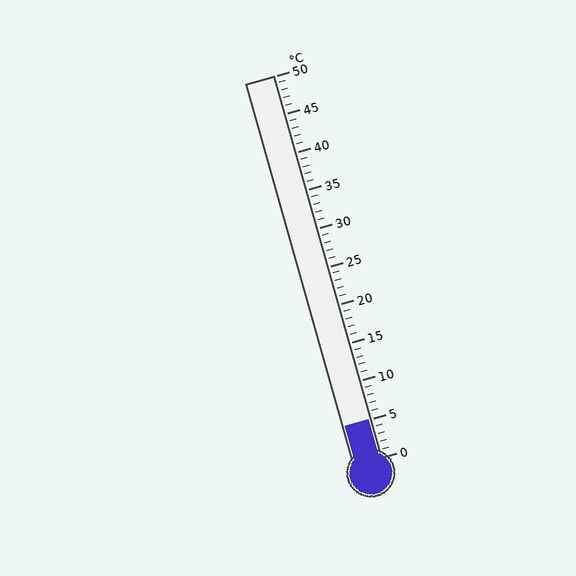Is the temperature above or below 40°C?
The temperature is below 40°C.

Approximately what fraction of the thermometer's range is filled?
The thermometer is filled to approximately 10% of its range.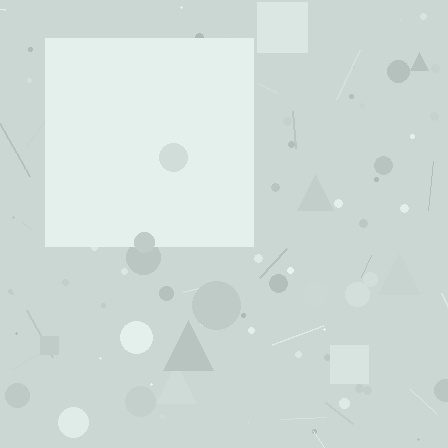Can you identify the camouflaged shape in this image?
The camouflaged shape is a square.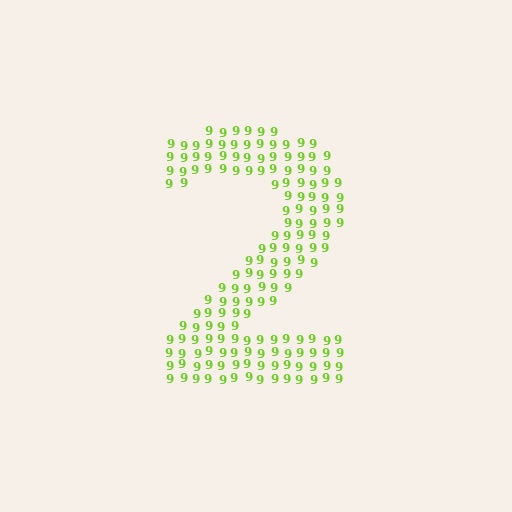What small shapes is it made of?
It is made of small digit 9's.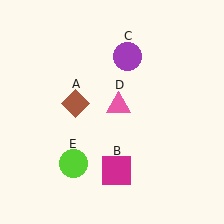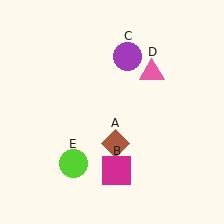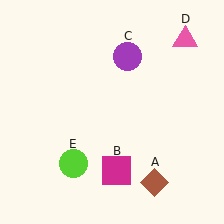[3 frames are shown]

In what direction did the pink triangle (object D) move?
The pink triangle (object D) moved up and to the right.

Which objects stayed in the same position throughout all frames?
Magenta square (object B) and purple circle (object C) and lime circle (object E) remained stationary.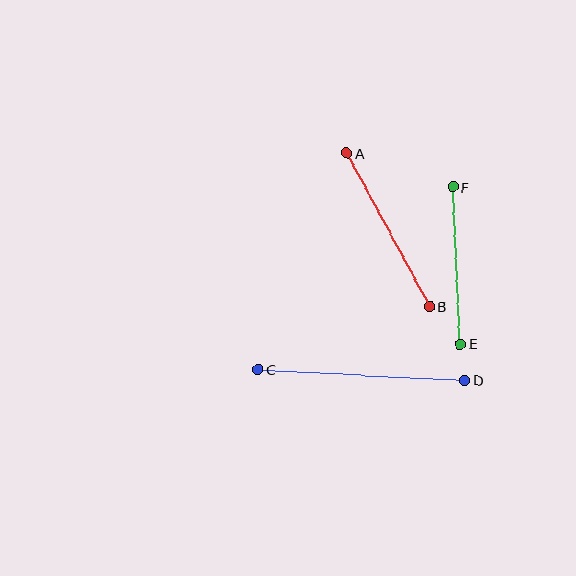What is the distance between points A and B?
The distance is approximately 175 pixels.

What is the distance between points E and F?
The distance is approximately 157 pixels.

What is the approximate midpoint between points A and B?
The midpoint is at approximately (388, 230) pixels.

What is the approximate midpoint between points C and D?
The midpoint is at approximately (362, 375) pixels.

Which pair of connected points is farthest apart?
Points C and D are farthest apart.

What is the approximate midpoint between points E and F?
The midpoint is at approximately (457, 265) pixels.